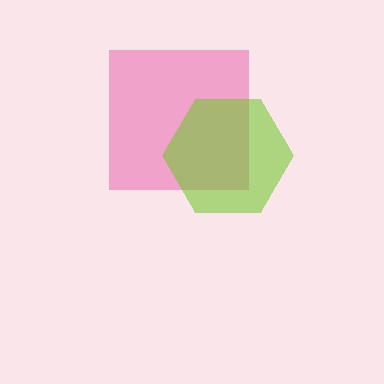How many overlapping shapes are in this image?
There are 2 overlapping shapes in the image.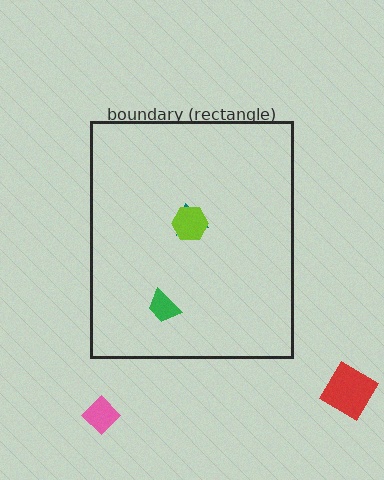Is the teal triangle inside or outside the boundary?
Inside.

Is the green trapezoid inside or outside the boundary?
Inside.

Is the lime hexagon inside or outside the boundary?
Inside.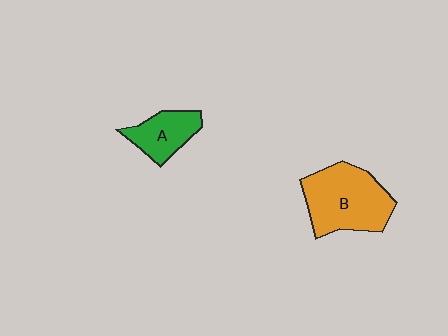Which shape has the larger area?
Shape B (orange).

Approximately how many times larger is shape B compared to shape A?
Approximately 1.9 times.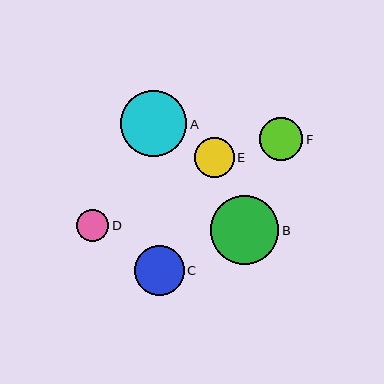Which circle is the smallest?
Circle D is the smallest with a size of approximately 32 pixels.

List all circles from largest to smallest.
From largest to smallest: B, A, C, F, E, D.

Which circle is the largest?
Circle B is the largest with a size of approximately 68 pixels.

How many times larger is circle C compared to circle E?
Circle C is approximately 1.3 times the size of circle E.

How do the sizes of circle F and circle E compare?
Circle F and circle E are approximately the same size.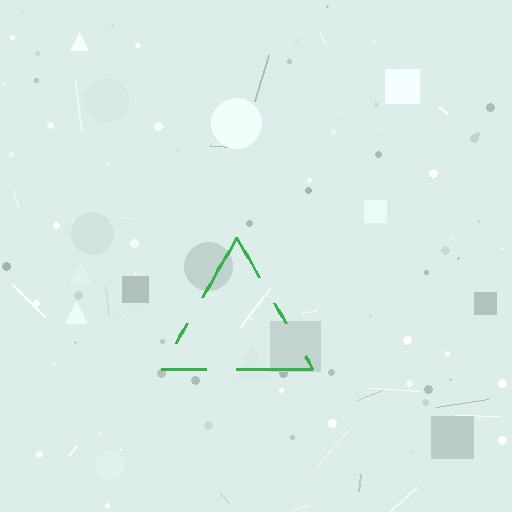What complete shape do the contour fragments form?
The contour fragments form a triangle.